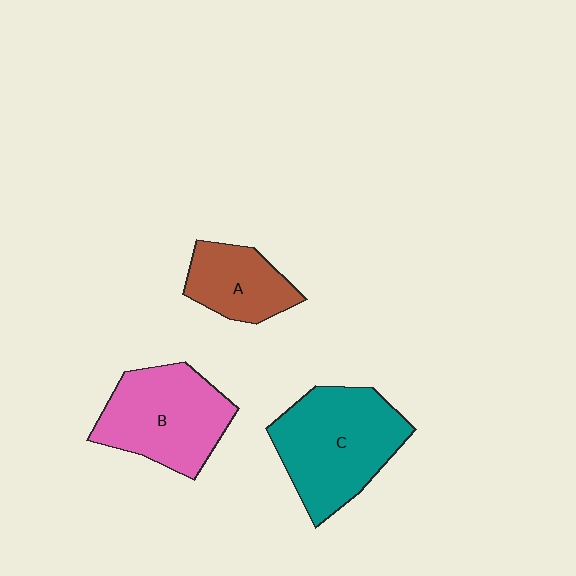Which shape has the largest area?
Shape C (teal).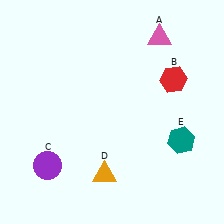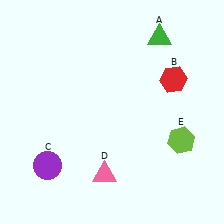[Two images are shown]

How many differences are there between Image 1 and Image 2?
There are 3 differences between the two images.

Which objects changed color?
A changed from pink to green. D changed from orange to pink. E changed from teal to lime.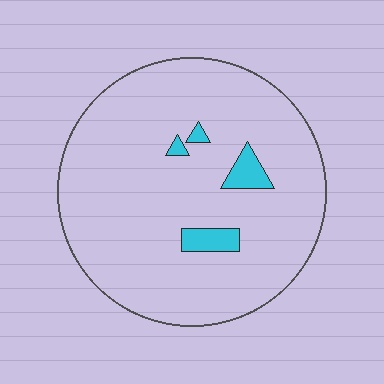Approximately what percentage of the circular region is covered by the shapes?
Approximately 5%.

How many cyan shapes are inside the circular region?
4.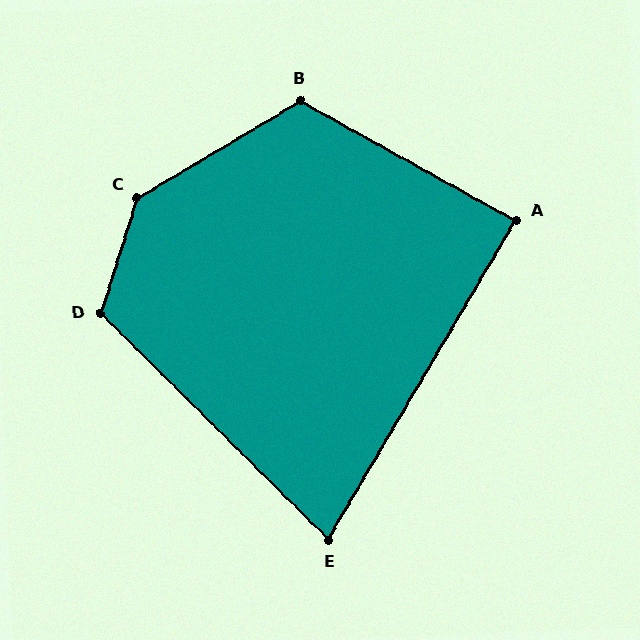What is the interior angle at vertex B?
Approximately 120 degrees (obtuse).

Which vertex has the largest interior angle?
C, at approximately 138 degrees.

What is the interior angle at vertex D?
Approximately 117 degrees (obtuse).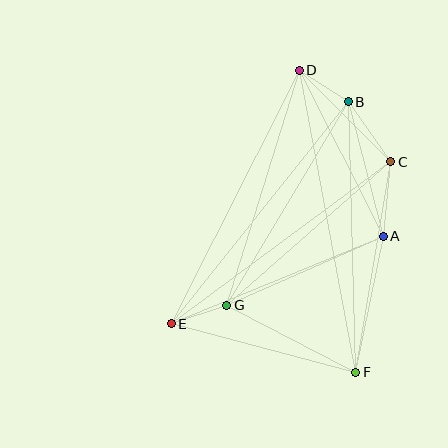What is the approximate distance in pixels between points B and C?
The distance between B and C is approximately 74 pixels.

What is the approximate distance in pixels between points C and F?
The distance between C and F is approximately 213 pixels.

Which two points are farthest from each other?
Points D and F are farthest from each other.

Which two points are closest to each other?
Points E and G are closest to each other.